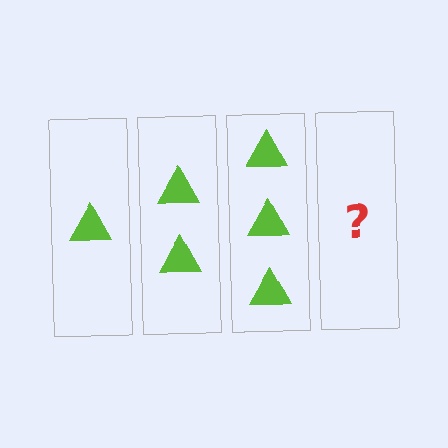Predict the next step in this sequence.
The next step is 4 triangles.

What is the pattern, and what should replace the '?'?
The pattern is that each step adds one more triangle. The '?' should be 4 triangles.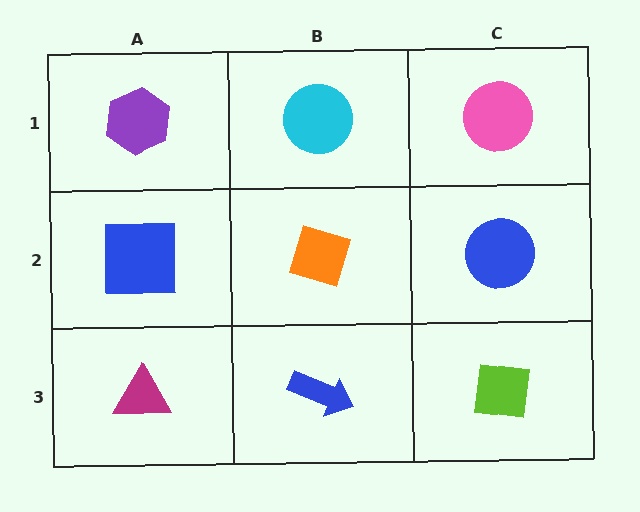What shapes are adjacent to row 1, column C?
A blue circle (row 2, column C), a cyan circle (row 1, column B).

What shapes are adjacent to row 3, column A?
A blue square (row 2, column A), a blue arrow (row 3, column B).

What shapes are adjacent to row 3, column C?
A blue circle (row 2, column C), a blue arrow (row 3, column B).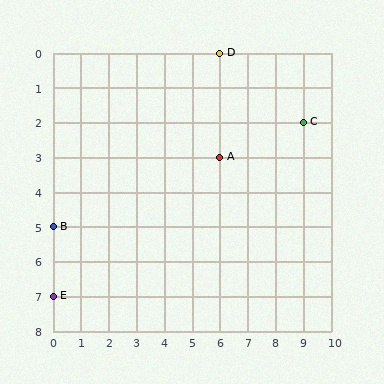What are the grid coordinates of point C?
Point C is at grid coordinates (9, 2).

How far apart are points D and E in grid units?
Points D and E are 6 columns and 7 rows apart (about 9.2 grid units diagonally).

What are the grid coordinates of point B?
Point B is at grid coordinates (0, 5).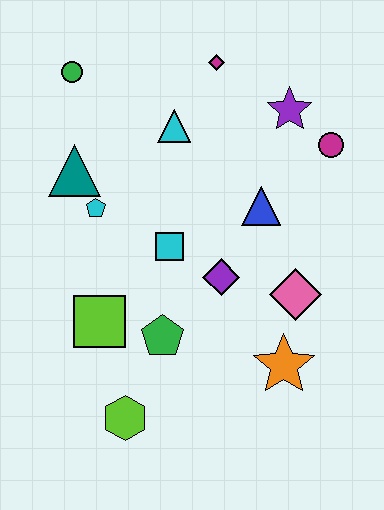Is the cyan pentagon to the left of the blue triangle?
Yes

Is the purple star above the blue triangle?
Yes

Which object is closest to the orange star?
The pink diamond is closest to the orange star.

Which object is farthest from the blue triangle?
The lime hexagon is farthest from the blue triangle.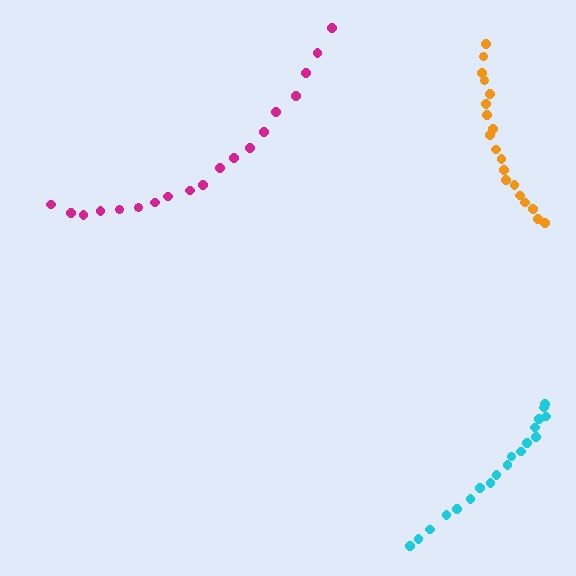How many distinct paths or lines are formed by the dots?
There are 3 distinct paths.